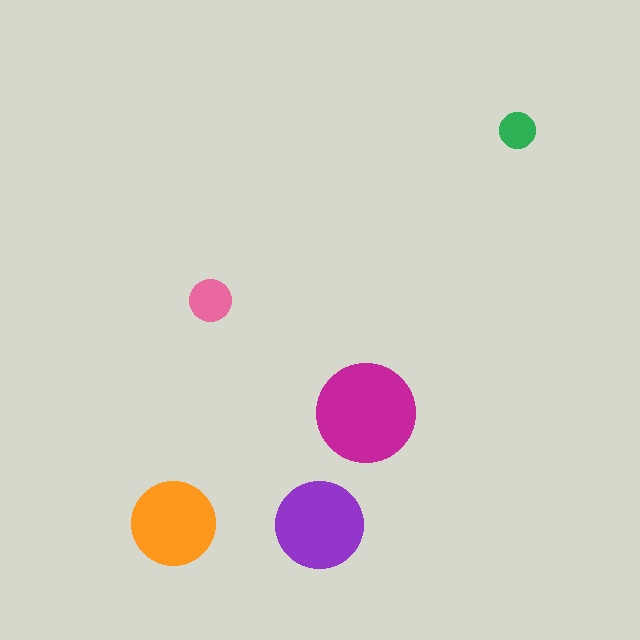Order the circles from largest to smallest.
the magenta one, the purple one, the orange one, the pink one, the green one.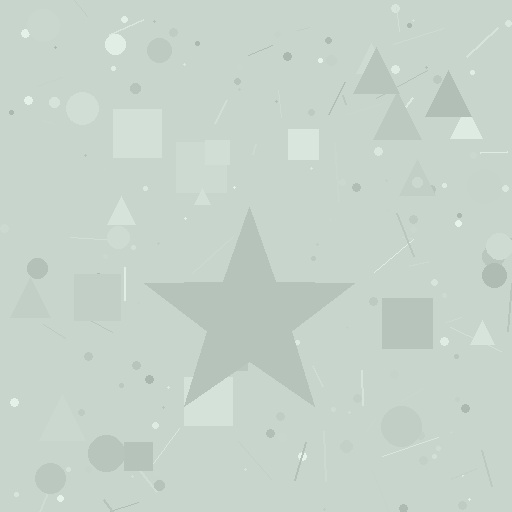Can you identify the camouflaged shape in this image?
The camouflaged shape is a star.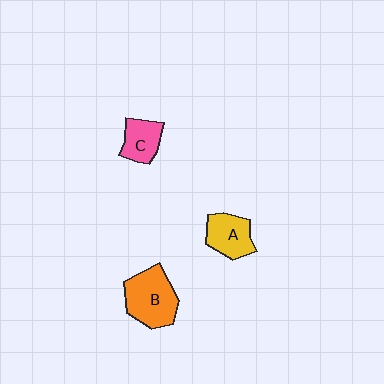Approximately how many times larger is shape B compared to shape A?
Approximately 1.4 times.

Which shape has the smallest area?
Shape C (pink).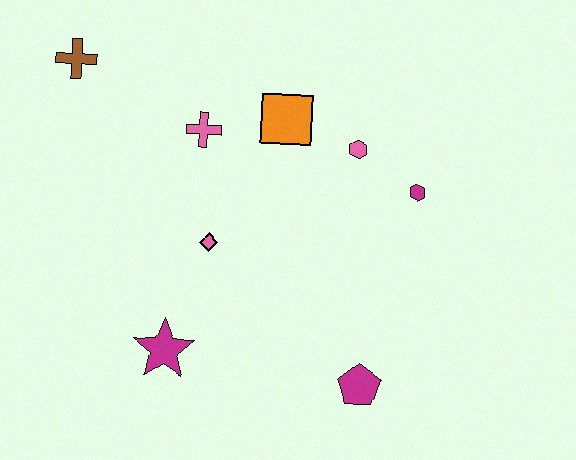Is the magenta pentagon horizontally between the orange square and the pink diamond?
No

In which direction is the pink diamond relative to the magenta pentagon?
The pink diamond is to the left of the magenta pentagon.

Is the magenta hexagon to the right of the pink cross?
Yes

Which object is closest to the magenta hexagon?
The pink hexagon is closest to the magenta hexagon.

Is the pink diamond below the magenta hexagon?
Yes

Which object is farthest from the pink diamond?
The brown cross is farthest from the pink diamond.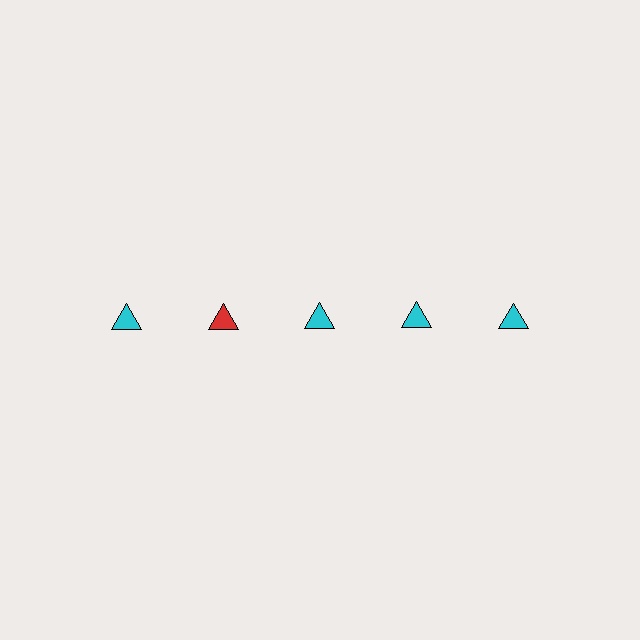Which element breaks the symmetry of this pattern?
The red triangle in the top row, second from left column breaks the symmetry. All other shapes are cyan triangles.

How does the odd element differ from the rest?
It has a different color: red instead of cyan.